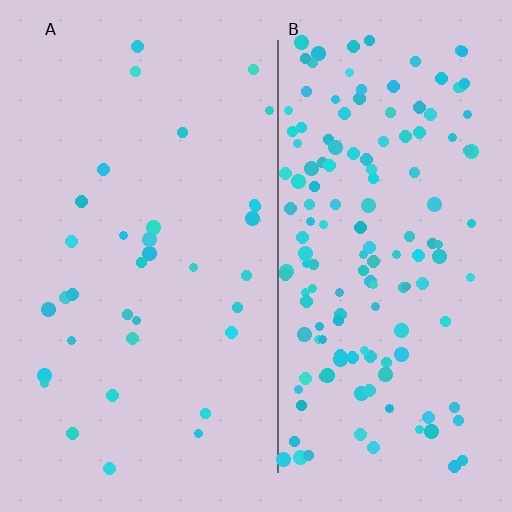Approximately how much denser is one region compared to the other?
Approximately 4.3× — region B over region A.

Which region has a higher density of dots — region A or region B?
B (the right).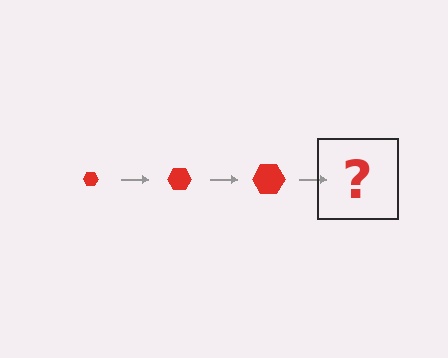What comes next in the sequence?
The next element should be a red hexagon, larger than the previous one.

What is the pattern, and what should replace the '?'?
The pattern is that the hexagon gets progressively larger each step. The '?' should be a red hexagon, larger than the previous one.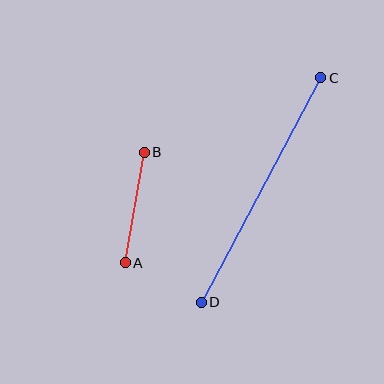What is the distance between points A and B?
The distance is approximately 113 pixels.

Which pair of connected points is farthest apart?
Points C and D are farthest apart.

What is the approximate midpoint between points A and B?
The midpoint is at approximately (135, 208) pixels.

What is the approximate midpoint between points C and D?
The midpoint is at approximately (261, 190) pixels.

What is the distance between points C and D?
The distance is approximately 254 pixels.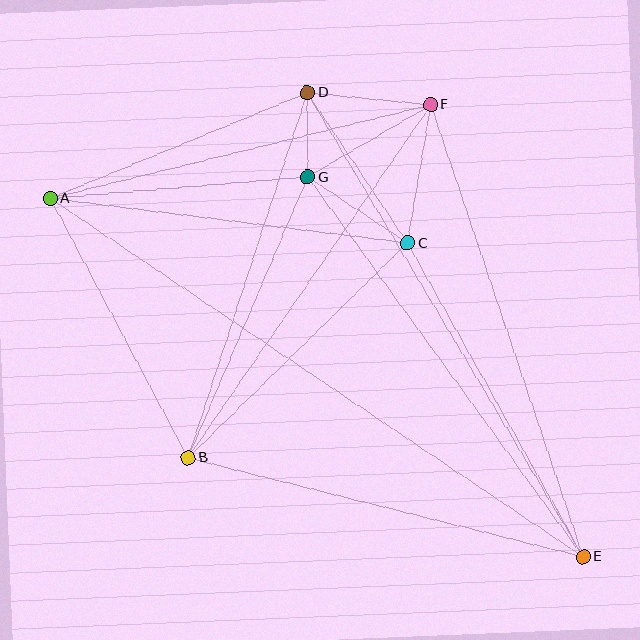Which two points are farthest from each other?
Points A and E are farthest from each other.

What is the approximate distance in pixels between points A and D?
The distance between A and D is approximately 279 pixels.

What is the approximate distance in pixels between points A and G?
The distance between A and G is approximately 259 pixels.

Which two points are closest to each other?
Points D and G are closest to each other.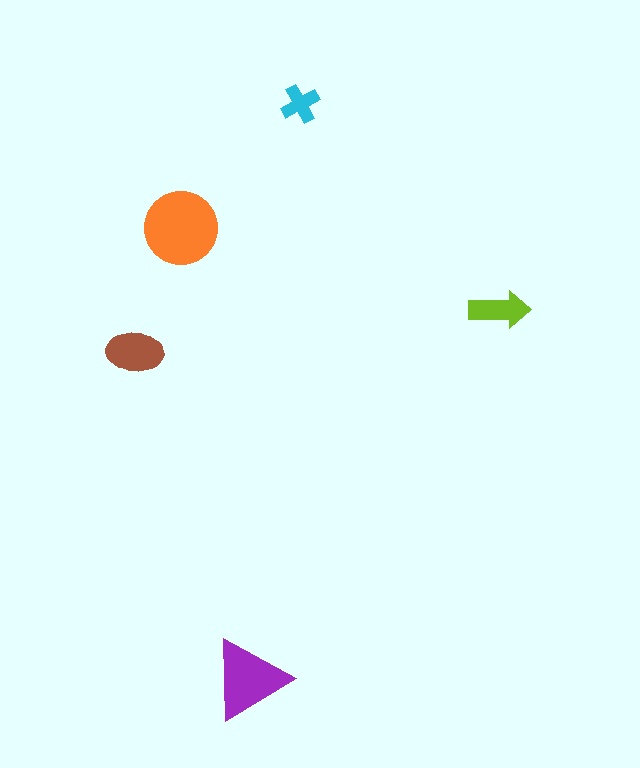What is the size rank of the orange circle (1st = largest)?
1st.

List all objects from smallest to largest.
The cyan cross, the lime arrow, the brown ellipse, the purple triangle, the orange circle.